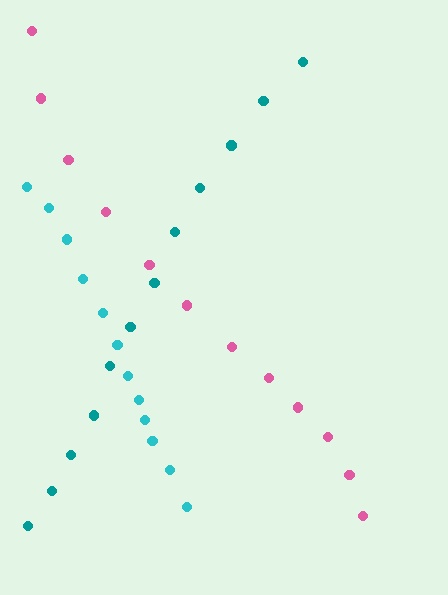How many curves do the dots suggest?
There are 3 distinct paths.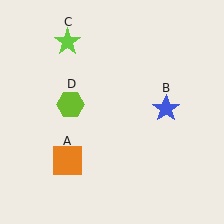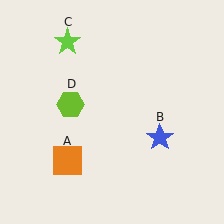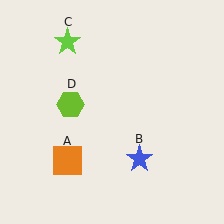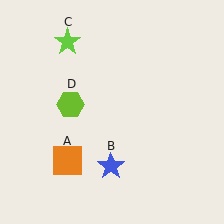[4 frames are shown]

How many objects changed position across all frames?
1 object changed position: blue star (object B).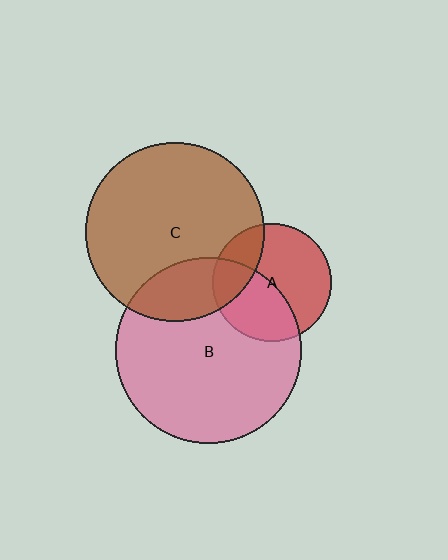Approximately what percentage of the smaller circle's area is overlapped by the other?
Approximately 20%.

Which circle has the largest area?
Circle B (pink).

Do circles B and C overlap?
Yes.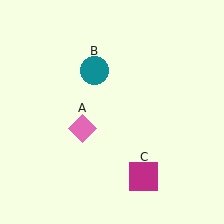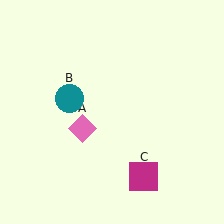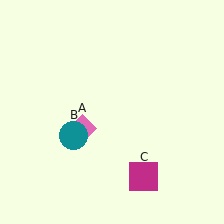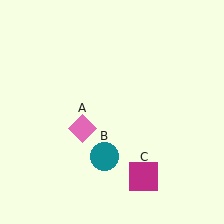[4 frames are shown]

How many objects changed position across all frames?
1 object changed position: teal circle (object B).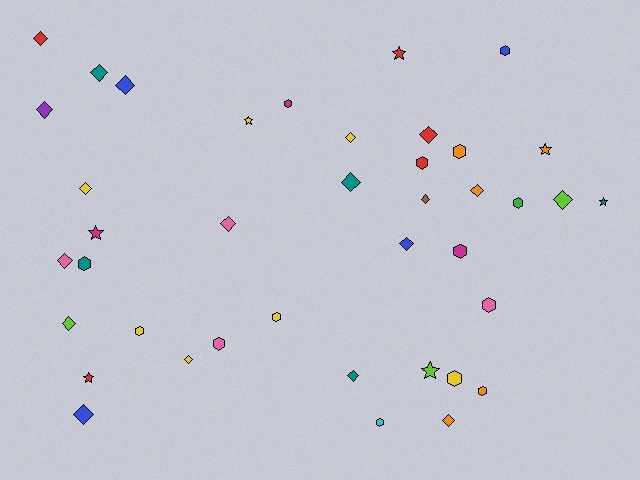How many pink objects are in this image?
There are 4 pink objects.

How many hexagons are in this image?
There are 14 hexagons.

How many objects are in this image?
There are 40 objects.